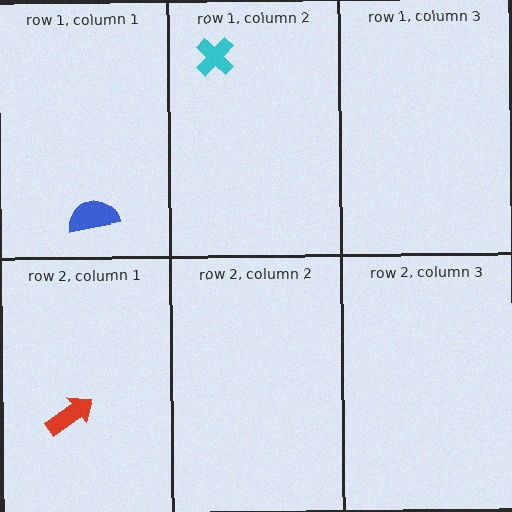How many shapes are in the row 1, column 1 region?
1.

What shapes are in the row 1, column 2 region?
The cyan cross.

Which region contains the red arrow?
The row 2, column 1 region.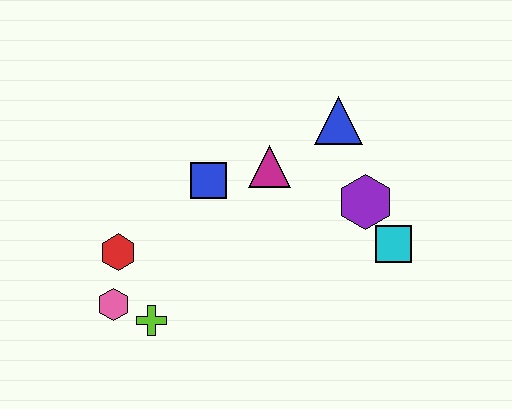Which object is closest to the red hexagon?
The pink hexagon is closest to the red hexagon.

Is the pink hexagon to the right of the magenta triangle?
No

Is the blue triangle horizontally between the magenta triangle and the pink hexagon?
No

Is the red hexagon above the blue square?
No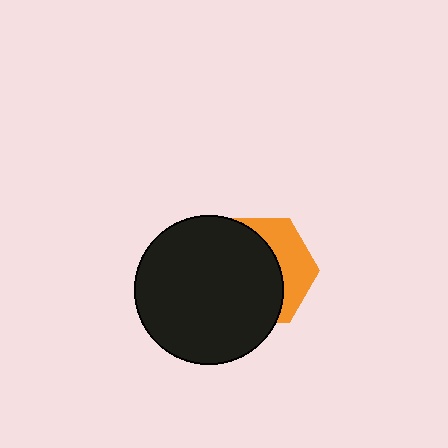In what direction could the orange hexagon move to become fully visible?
The orange hexagon could move right. That would shift it out from behind the black circle entirely.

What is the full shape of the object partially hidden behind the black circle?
The partially hidden object is an orange hexagon.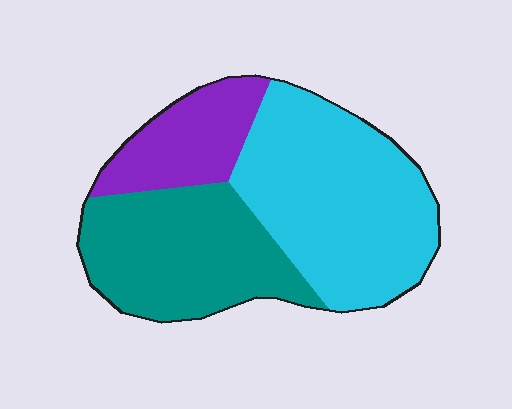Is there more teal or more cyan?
Cyan.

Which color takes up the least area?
Purple, at roughly 20%.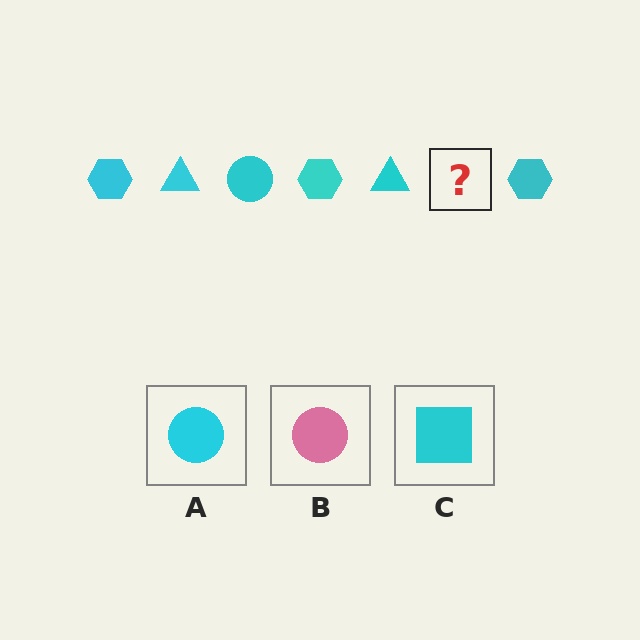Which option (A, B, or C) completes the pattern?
A.